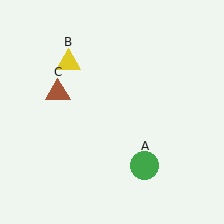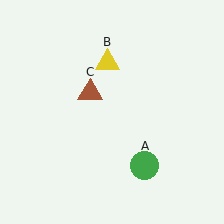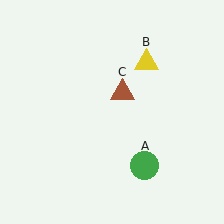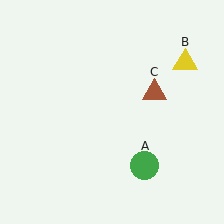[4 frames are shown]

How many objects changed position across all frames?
2 objects changed position: yellow triangle (object B), brown triangle (object C).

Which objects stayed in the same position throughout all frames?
Green circle (object A) remained stationary.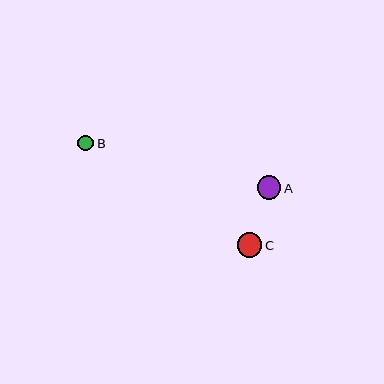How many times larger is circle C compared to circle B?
Circle C is approximately 1.6 times the size of circle B.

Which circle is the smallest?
Circle B is the smallest with a size of approximately 16 pixels.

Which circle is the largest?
Circle C is the largest with a size of approximately 24 pixels.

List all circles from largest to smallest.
From largest to smallest: C, A, B.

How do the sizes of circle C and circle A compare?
Circle C and circle A are approximately the same size.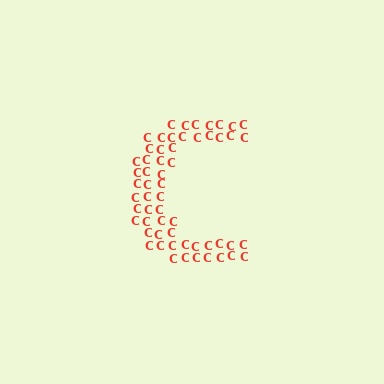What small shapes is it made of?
It is made of small letter C's.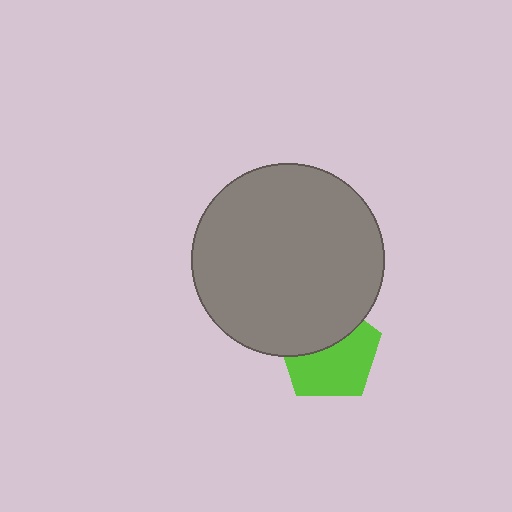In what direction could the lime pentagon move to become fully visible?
The lime pentagon could move down. That would shift it out from behind the gray circle entirely.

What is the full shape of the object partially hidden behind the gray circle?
The partially hidden object is a lime pentagon.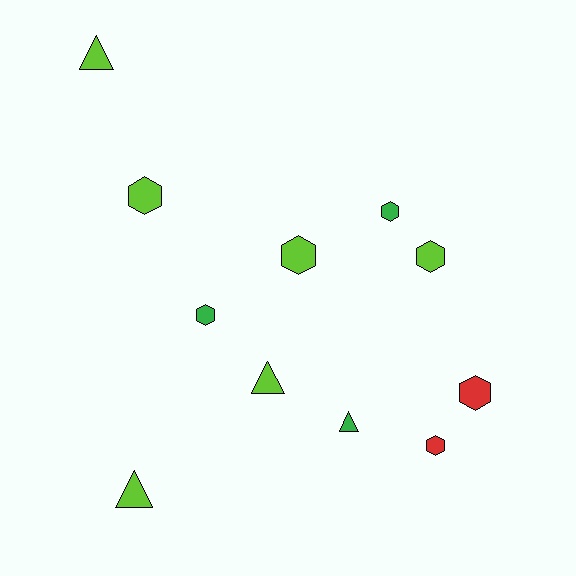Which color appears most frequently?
Lime, with 6 objects.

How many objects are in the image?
There are 11 objects.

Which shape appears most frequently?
Hexagon, with 7 objects.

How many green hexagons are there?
There are 2 green hexagons.